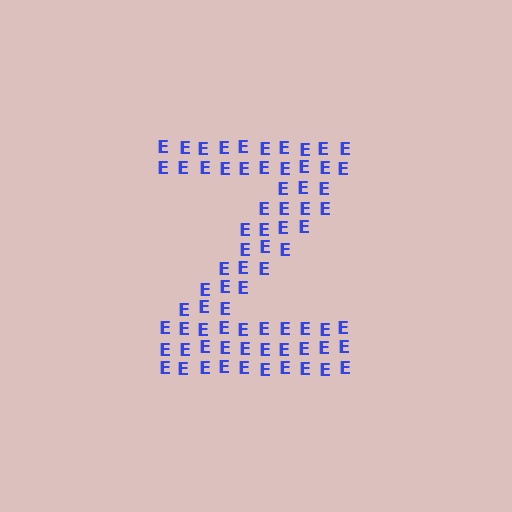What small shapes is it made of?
It is made of small letter E's.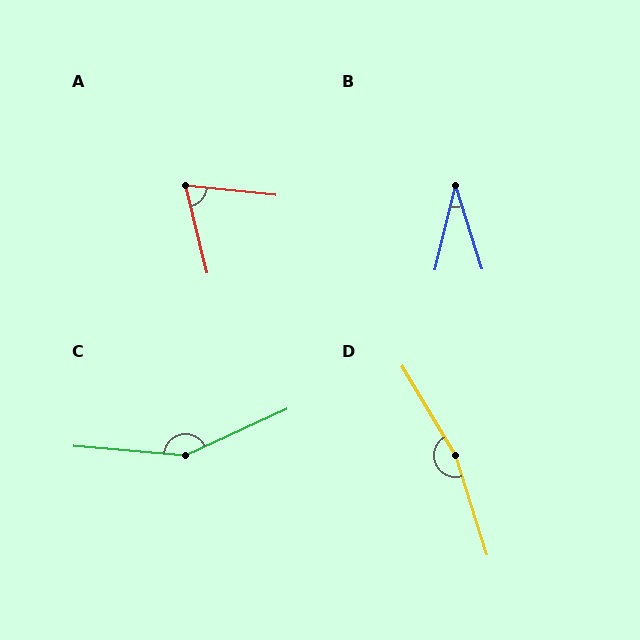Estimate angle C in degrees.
Approximately 150 degrees.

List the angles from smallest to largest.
B (31°), A (70°), C (150°), D (167°).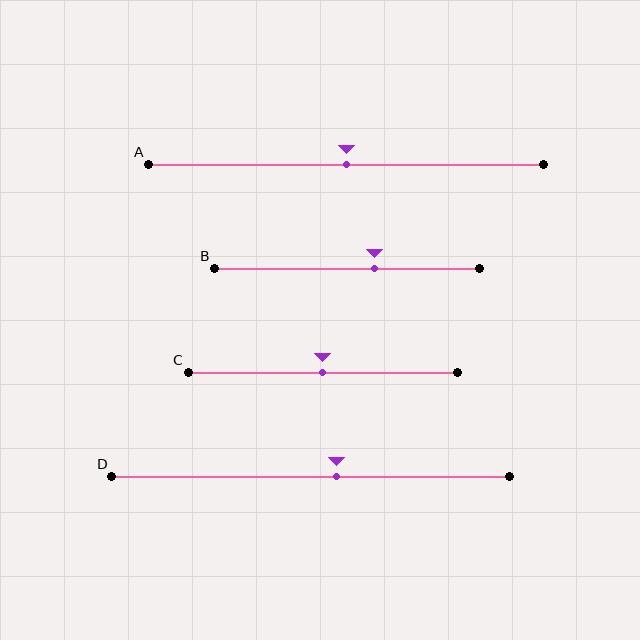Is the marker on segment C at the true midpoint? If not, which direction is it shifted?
Yes, the marker on segment C is at the true midpoint.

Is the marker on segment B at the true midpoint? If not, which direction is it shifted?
No, the marker on segment B is shifted to the right by about 10% of the segment length.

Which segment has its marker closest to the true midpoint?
Segment A has its marker closest to the true midpoint.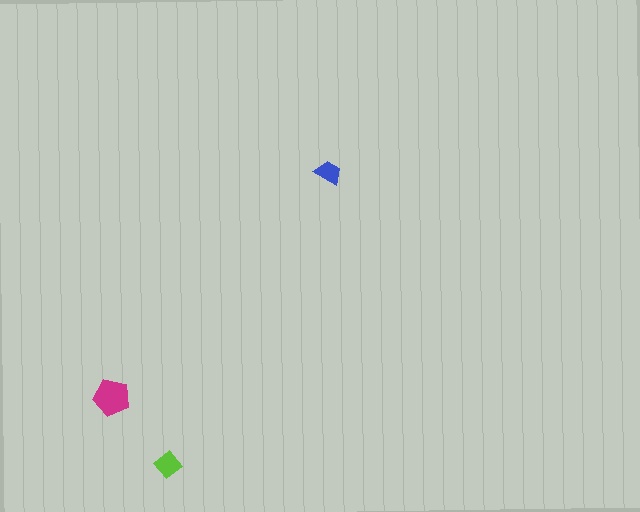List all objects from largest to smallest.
The magenta pentagon, the lime diamond, the blue trapezoid.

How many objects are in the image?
There are 3 objects in the image.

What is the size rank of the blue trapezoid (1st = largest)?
3rd.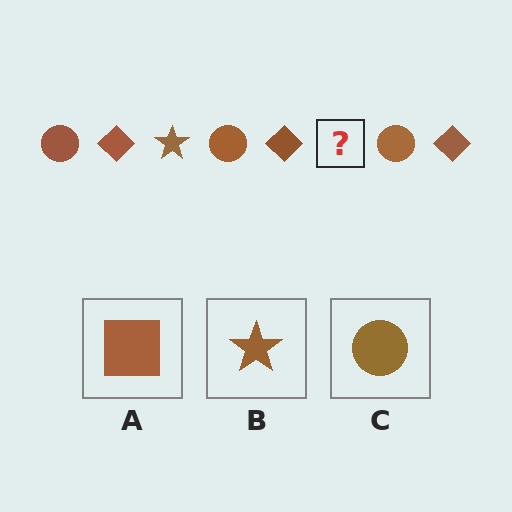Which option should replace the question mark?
Option B.